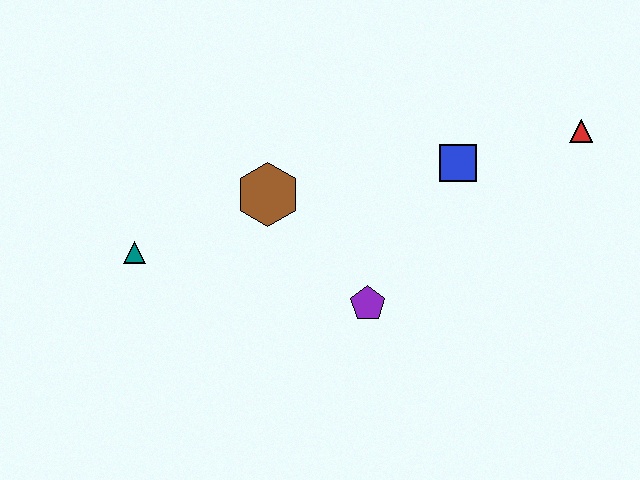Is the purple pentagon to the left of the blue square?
Yes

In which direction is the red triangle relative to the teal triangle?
The red triangle is to the right of the teal triangle.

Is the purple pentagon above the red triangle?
No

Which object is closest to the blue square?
The red triangle is closest to the blue square.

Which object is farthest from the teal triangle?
The red triangle is farthest from the teal triangle.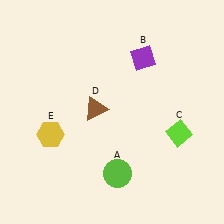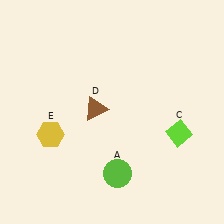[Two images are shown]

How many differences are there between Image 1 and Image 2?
There is 1 difference between the two images.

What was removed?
The purple diamond (B) was removed in Image 2.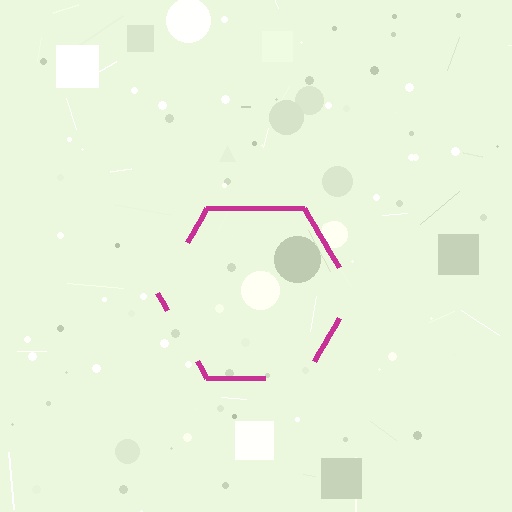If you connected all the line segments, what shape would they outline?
They would outline a hexagon.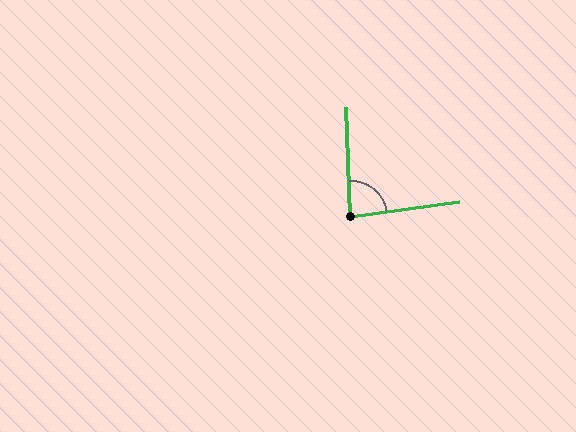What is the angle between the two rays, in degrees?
Approximately 85 degrees.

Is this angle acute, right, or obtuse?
It is acute.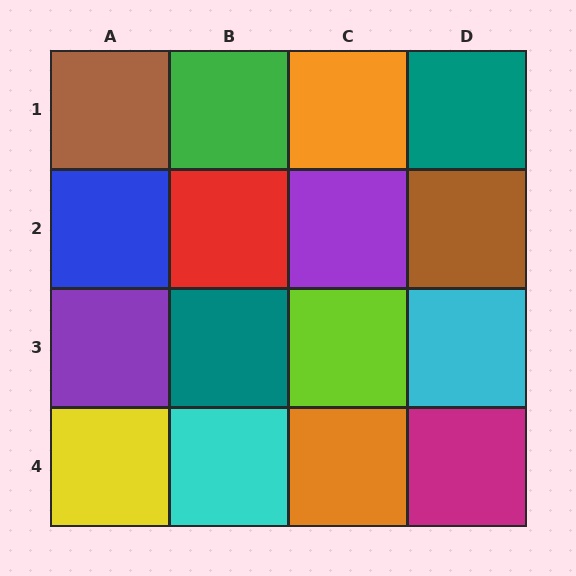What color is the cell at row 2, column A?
Blue.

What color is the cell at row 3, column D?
Cyan.